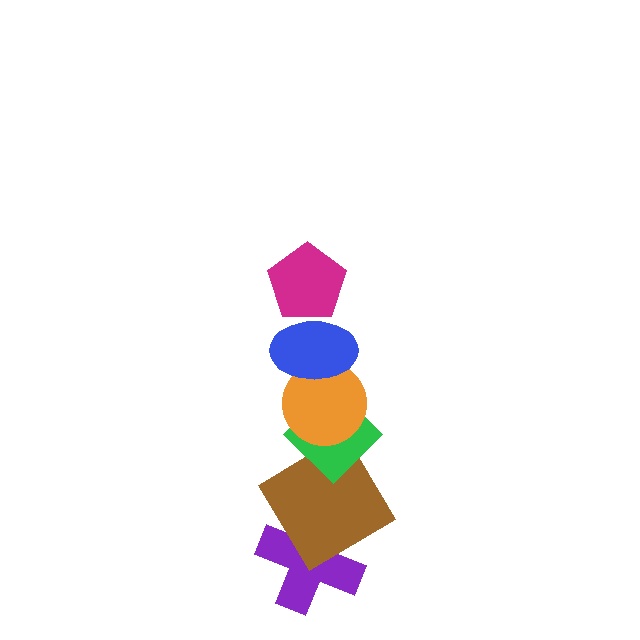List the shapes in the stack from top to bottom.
From top to bottom: the magenta pentagon, the blue ellipse, the orange circle, the green diamond, the brown diamond, the purple cross.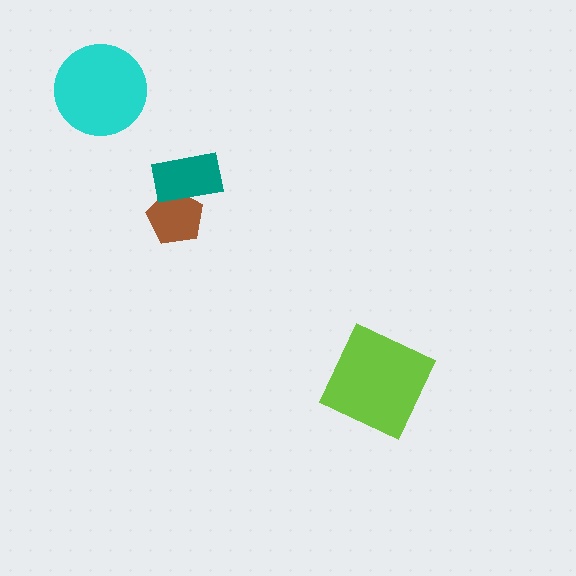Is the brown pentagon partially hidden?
Yes, it is partially covered by another shape.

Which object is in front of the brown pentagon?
The teal rectangle is in front of the brown pentagon.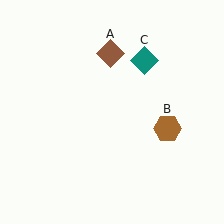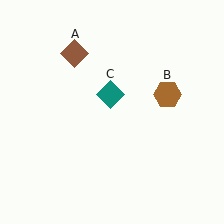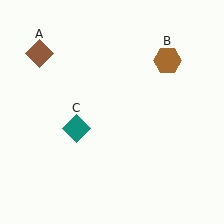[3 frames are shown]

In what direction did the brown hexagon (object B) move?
The brown hexagon (object B) moved up.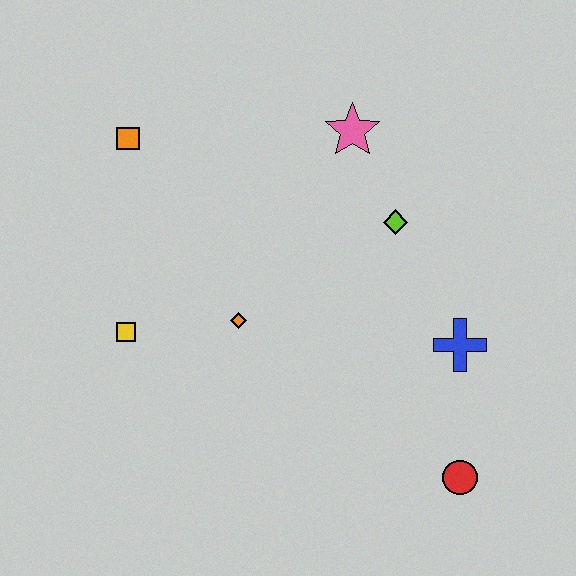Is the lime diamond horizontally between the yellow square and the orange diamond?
No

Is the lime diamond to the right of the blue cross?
No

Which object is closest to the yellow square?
The orange diamond is closest to the yellow square.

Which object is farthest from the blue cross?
The orange square is farthest from the blue cross.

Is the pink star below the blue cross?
No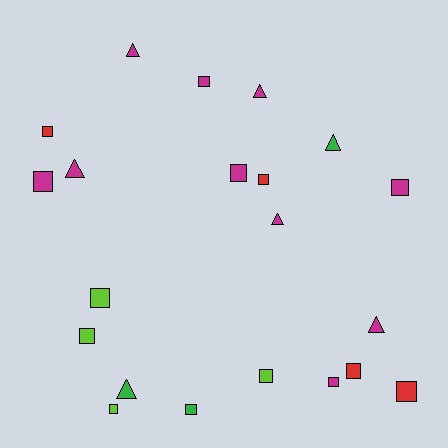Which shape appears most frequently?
Square, with 14 objects.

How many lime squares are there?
There are 4 lime squares.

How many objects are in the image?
There are 21 objects.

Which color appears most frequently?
Magenta, with 10 objects.